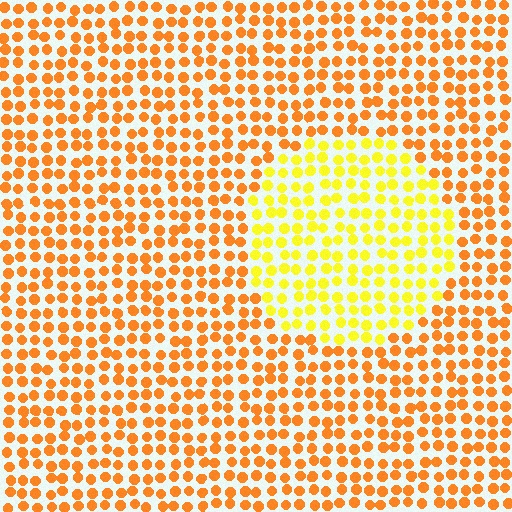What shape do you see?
I see a circle.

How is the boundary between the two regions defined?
The boundary is defined purely by a slight shift in hue (about 33 degrees). Spacing, size, and orientation are identical on both sides.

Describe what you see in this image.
The image is filled with small orange elements in a uniform arrangement. A circle-shaped region is visible where the elements are tinted to a slightly different hue, forming a subtle color boundary.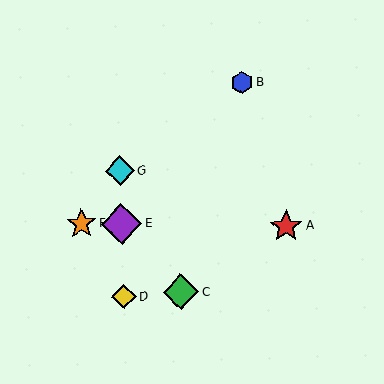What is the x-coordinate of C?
Object C is at x≈181.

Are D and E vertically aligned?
Yes, both are at x≈124.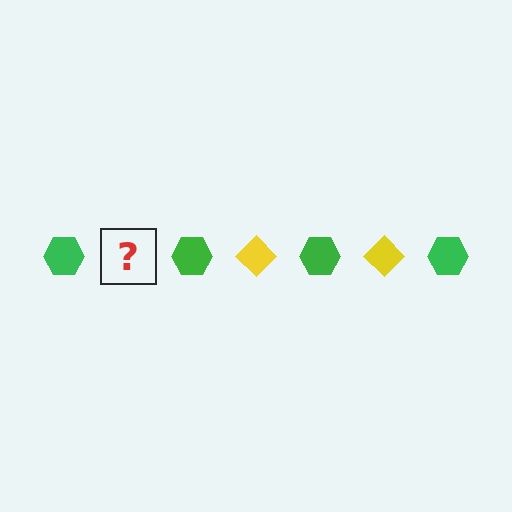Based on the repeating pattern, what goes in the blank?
The blank should be a yellow diamond.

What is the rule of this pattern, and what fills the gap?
The rule is that the pattern alternates between green hexagon and yellow diamond. The gap should be filled with a yellow diamond.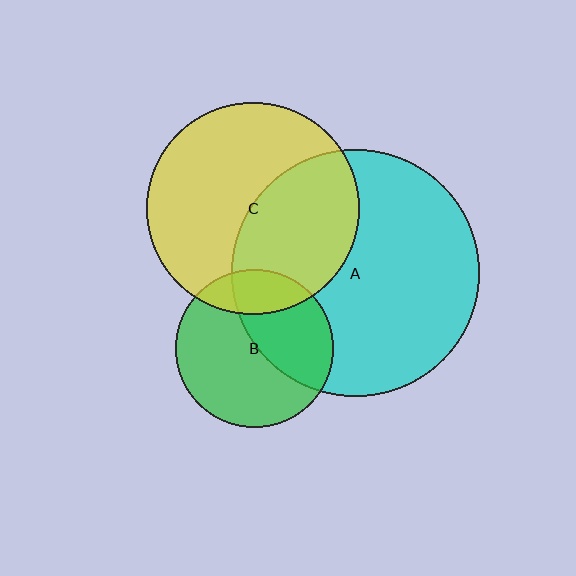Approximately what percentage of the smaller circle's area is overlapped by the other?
Approximately 20%.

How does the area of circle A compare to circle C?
Approximately 1.4 times.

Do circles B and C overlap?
Yes.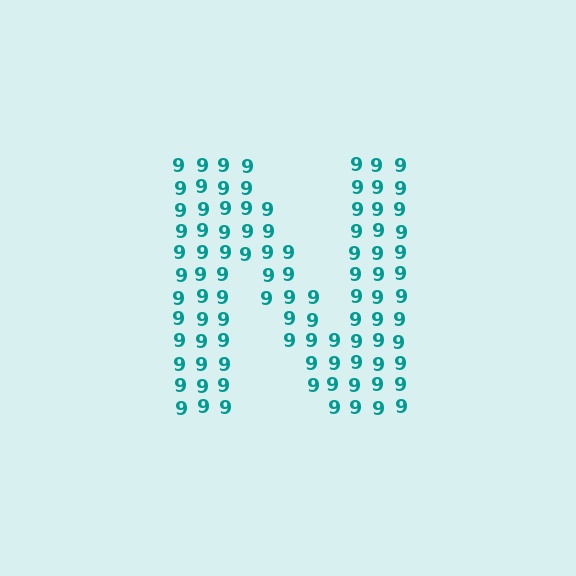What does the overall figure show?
The overall figure shows the letter N.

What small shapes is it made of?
It is made of small digit 9's.